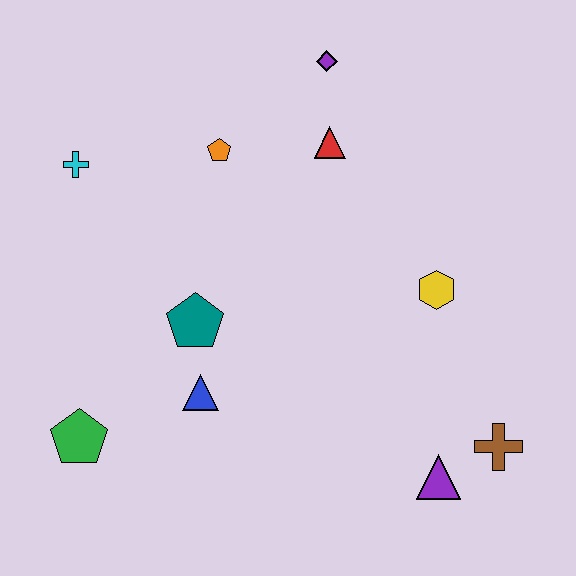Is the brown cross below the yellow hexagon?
Yes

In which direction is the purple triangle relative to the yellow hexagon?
The purple triangle is below the yellow hexagon.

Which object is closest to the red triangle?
The purple diamond is closest to the red triangle.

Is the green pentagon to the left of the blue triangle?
Yes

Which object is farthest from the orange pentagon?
The brown cross is farthest from the orange pentagon.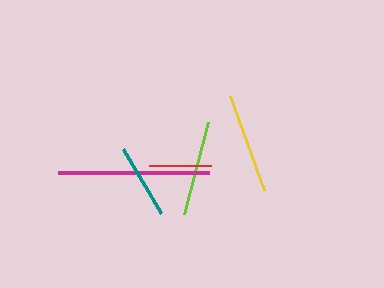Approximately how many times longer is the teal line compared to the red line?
The teal line is approximately 1.2 times the length of the red line.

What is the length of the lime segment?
The lime segment is approximately 95 pixels long.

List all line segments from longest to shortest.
From longest to shortest: magenta, yellow, lime, teal, red.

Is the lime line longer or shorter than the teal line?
The lime line is longer than the teal line.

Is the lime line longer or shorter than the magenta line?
The magenta line is longer than the lime line.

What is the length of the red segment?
The red segment is approximately 62 pixels long.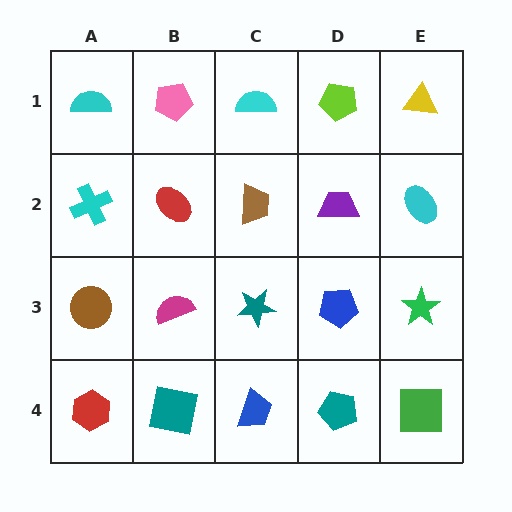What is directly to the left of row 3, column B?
A brown circle.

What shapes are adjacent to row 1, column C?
A brown trapezoid (row 2, column C), a pink pentagon (row 1, column B), a lime pentagon (row 1, column D).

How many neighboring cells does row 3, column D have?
4.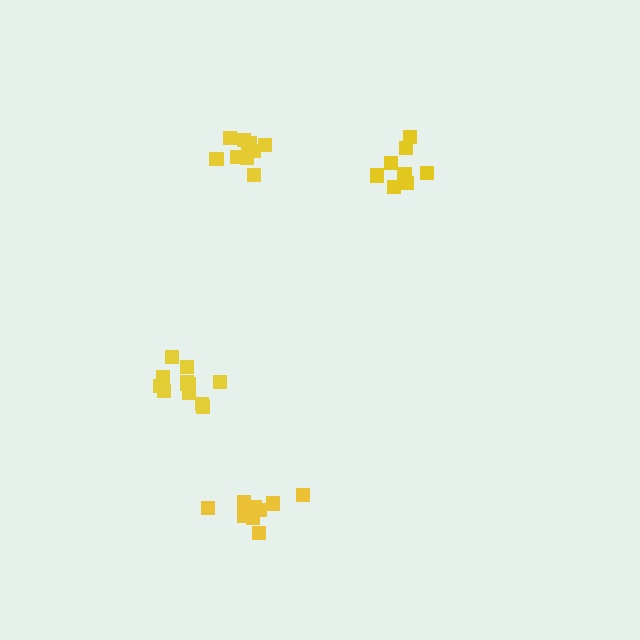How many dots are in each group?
Group 1: 12 dots, Group 2: 10 dots, Group 3: 9 dots, Group 4: 10 dots (41 total).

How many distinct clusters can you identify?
There are 4 distinct clusters.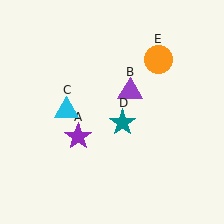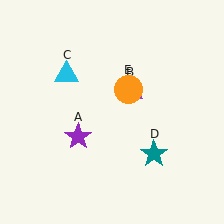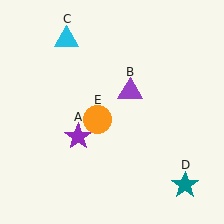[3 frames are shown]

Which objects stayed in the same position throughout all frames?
Purple star (object A) and purple triangle (object B) remained stationary.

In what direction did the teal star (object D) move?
The teal star (object D) moved down and to the right.